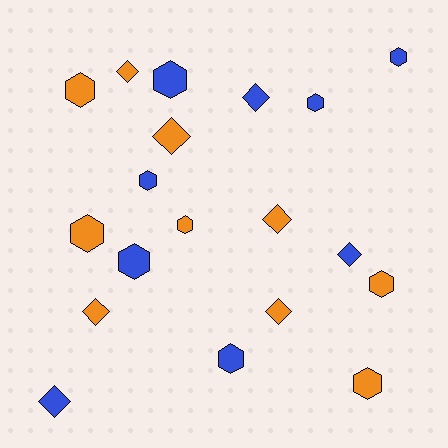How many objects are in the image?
There are 19 objects.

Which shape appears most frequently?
Hexagon, with 11 objects.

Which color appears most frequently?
Orange, with 10 objects.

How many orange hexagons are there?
There are 5 orange hexagons.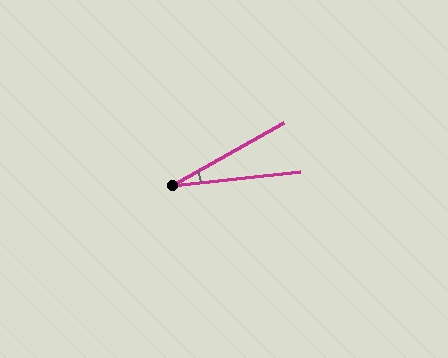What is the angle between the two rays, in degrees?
Approximately 23 degrees.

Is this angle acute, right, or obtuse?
It is acute.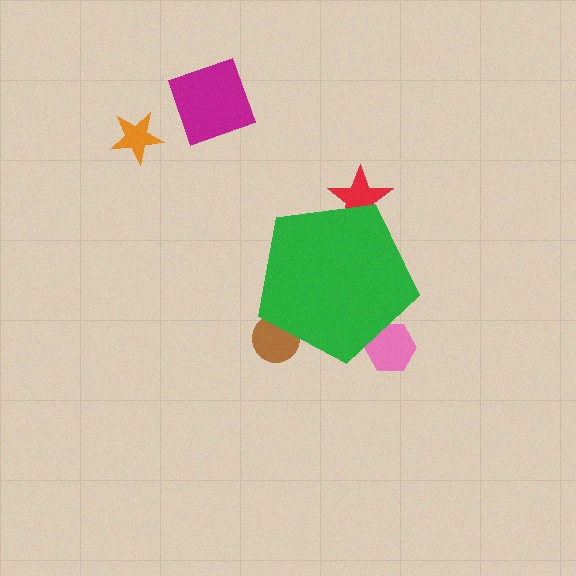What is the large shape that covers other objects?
A green pentagon.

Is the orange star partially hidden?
No, the orange star is fully visible.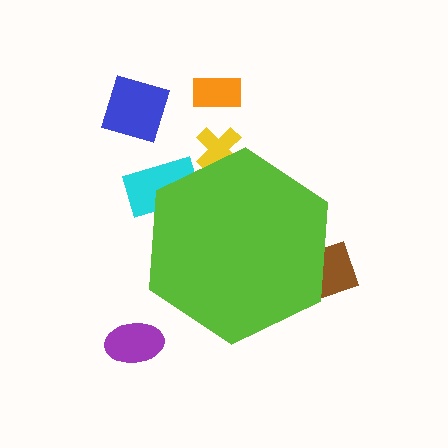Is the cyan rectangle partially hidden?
Yes, the cyan rectangle is partially hidden behind the lime hexagon.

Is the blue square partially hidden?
No, the blue square is fully visible.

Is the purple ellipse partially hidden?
No, the purple ellipse is fully visible.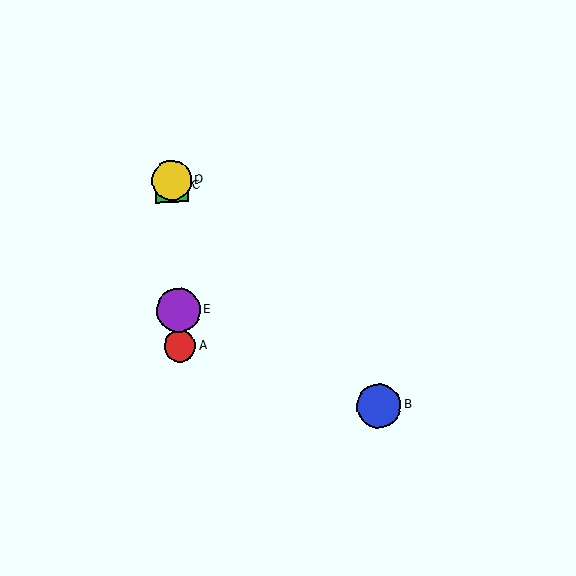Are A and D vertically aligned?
Yes, both are at x≈180.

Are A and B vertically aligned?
No, A is at x≈180 and B is at x≈379.